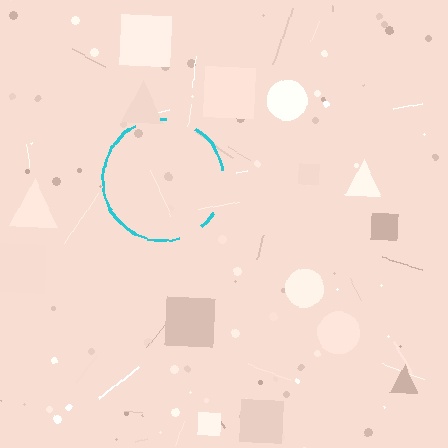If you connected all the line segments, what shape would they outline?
They would outline a circle.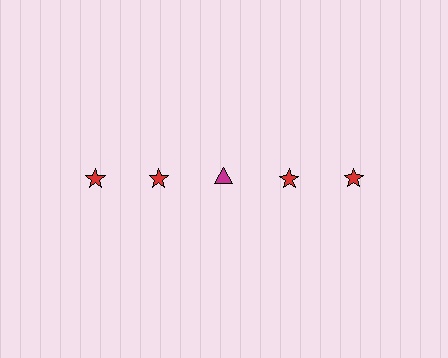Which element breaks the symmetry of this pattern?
The magenta triangle in the top row, center column breaks the symmetry. All other shapes are red stars.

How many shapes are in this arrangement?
There are 5 shapes arranged in a grid pattern.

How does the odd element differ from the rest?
It differs in both color (magenta instead of red) and shape (triangle instead of star).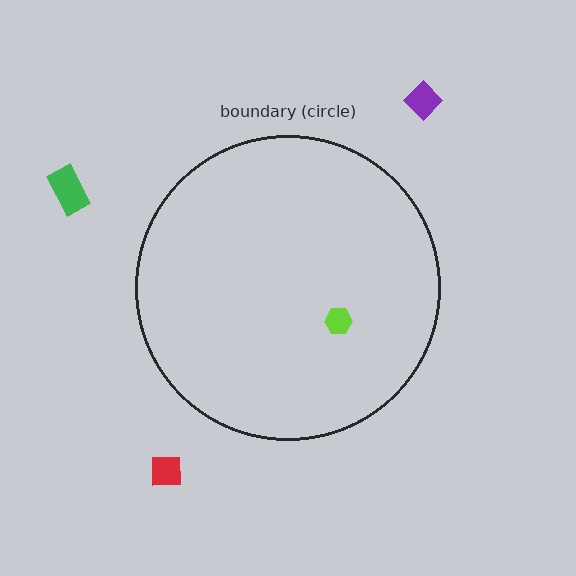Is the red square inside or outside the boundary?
Outside.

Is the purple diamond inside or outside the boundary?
Outside.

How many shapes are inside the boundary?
1 inside, 3 outside.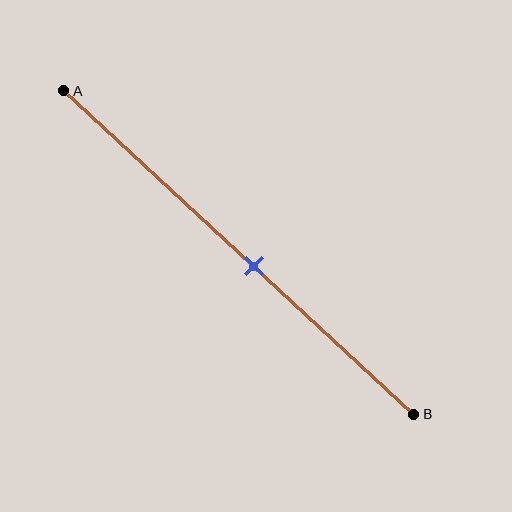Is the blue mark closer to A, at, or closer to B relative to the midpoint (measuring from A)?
The blue mark is closer to point B than the midpoint of segment AB.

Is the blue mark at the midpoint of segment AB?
No, the mark is at about 55% from A, not at the 50% midpoint.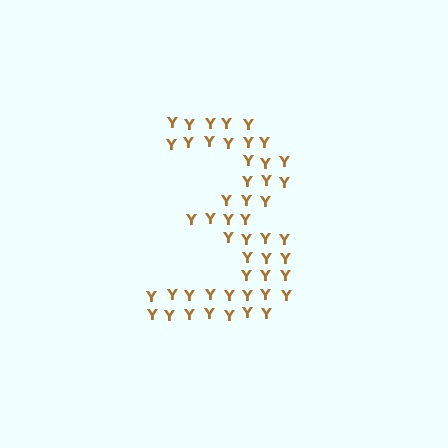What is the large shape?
The large shape is the digit 3.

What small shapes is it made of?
It is made of small letter Y's.